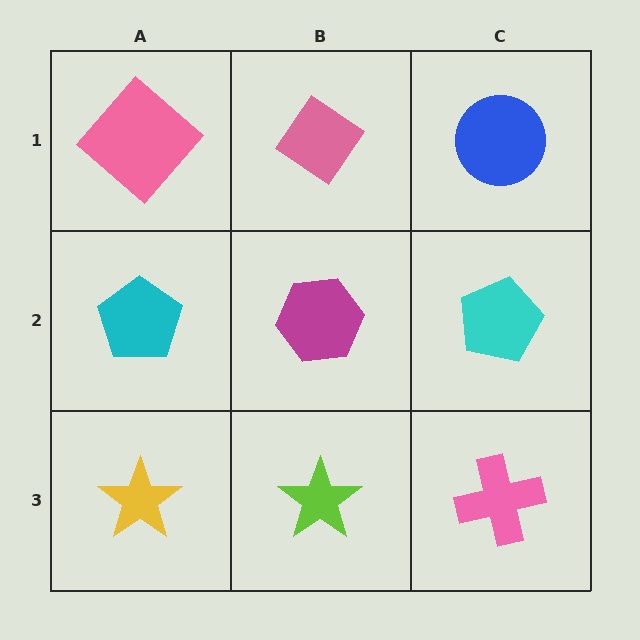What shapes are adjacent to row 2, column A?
A pink diamond (row 1, column A), a yellow star (row 3, column A), a magenta hexagon (row 2, column B).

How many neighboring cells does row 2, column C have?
3.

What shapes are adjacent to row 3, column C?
A cyan pentagon (row 2, column C), a lime star (row 3, column B).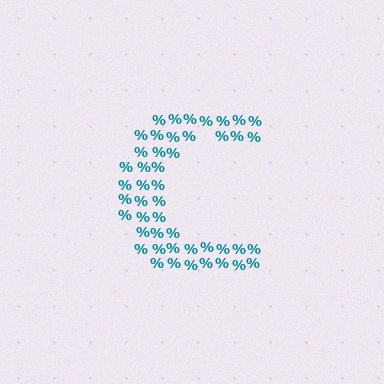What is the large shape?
The large shape is the letter C.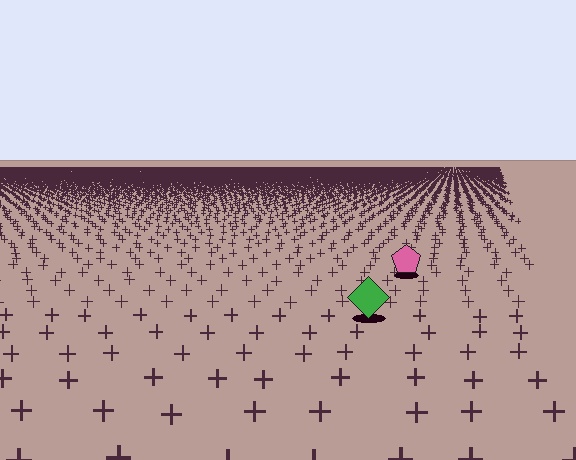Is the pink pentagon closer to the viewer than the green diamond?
No. The green diamond is closer — you can tell from the texture gradient: the ground texture is coarser near it.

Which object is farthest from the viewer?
The pink pentagon is farthest from the viewer. It appears smaller and the ground texture around it is denser.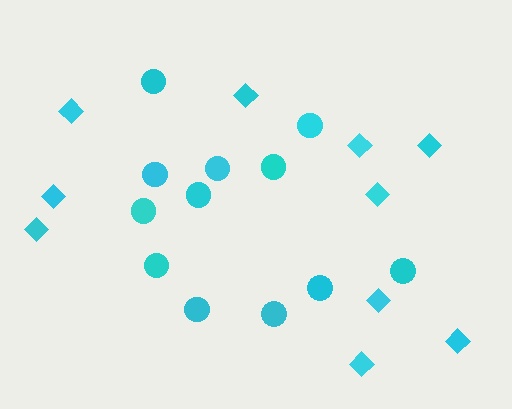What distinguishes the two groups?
There are 2 groups: one group of circles (12) and one group of diamonds (10).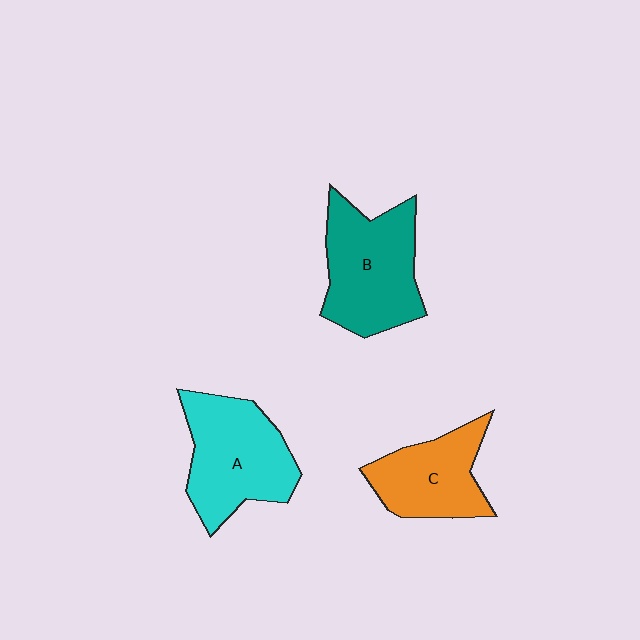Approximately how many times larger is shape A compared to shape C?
Approximately 1.3 times.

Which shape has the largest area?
Shape B (teal).